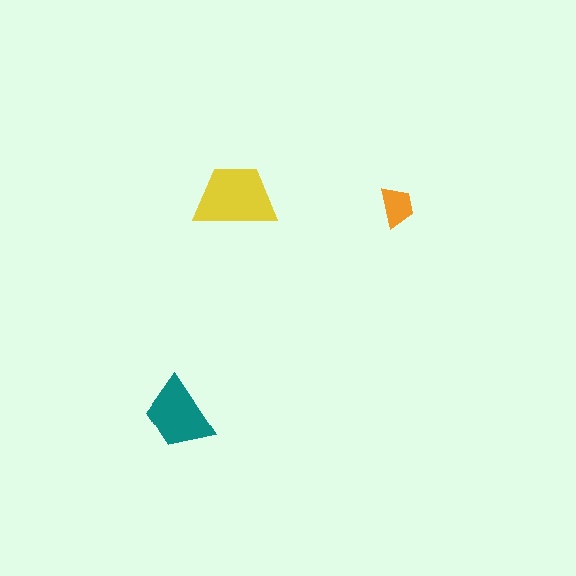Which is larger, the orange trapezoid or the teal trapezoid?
The teal one.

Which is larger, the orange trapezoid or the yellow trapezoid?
The yellow one.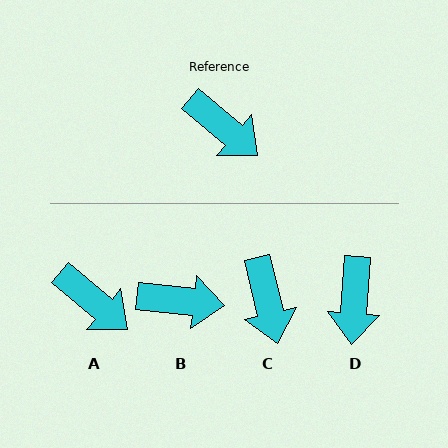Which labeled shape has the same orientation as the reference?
A.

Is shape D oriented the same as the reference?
No, it is off by about 54 degrees.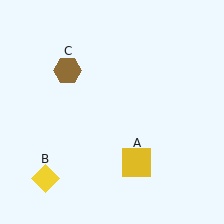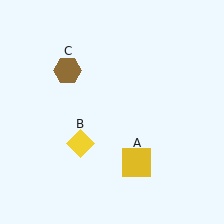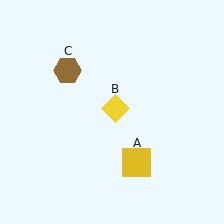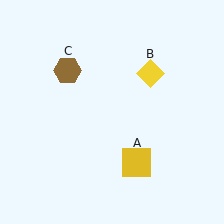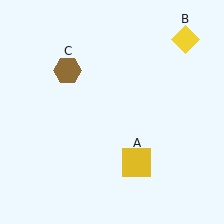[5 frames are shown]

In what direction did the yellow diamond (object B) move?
The yellow diamond (object B) moved up and to the right.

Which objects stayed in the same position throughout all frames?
Yellow square (object A) and brown hexagon (object C) remained stationary.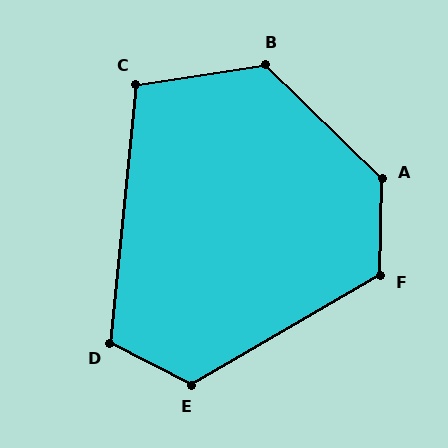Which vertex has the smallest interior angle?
C, at approximately 105 degrees.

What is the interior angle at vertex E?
Approximately 122 degrees (obtuse).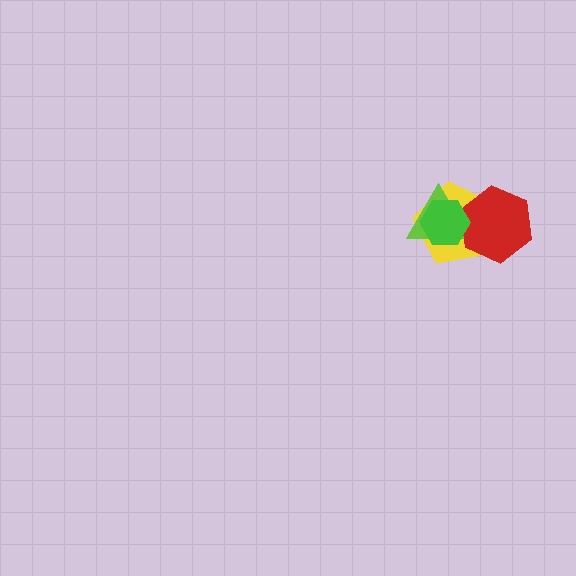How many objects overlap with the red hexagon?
3 objects overlap with the red hexagon.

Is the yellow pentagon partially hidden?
Yes, it is partially covered by another shape.